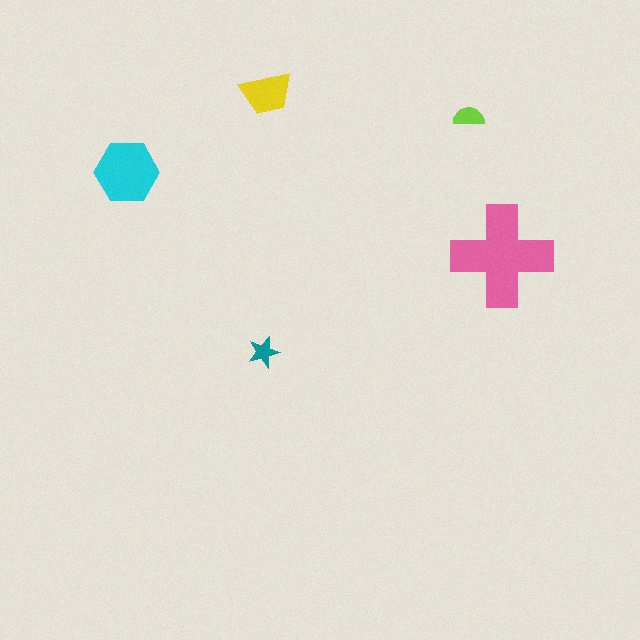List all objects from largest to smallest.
The pink cross, the cyan hexagon, the yellow trapezoid, the lime semicircle, the teal star.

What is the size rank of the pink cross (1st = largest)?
1st.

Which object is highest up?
The yellow trapezoid is topmost.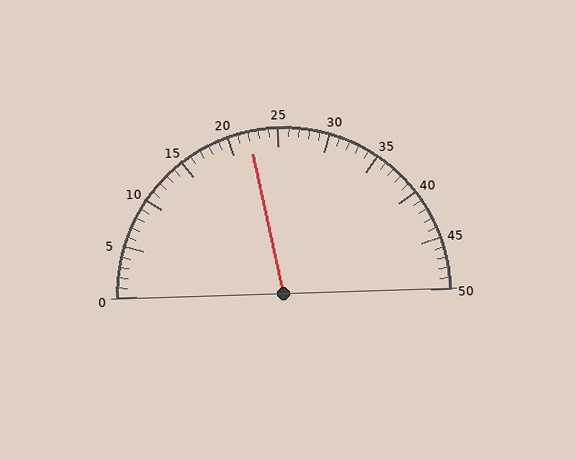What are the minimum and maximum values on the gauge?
The gauge ranges from 0 to 50.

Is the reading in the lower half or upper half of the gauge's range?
The reading is in the lower half of the range (0 to 50).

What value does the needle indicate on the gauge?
The needle indicates approximately 22.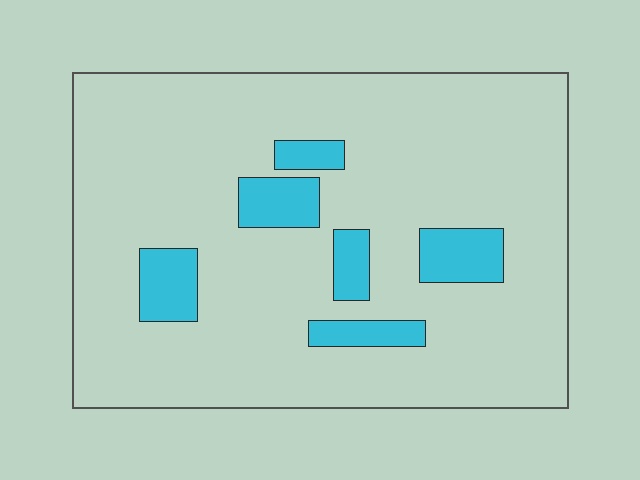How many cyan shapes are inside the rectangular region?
6.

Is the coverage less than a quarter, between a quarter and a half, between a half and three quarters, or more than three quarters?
Less than a quarter.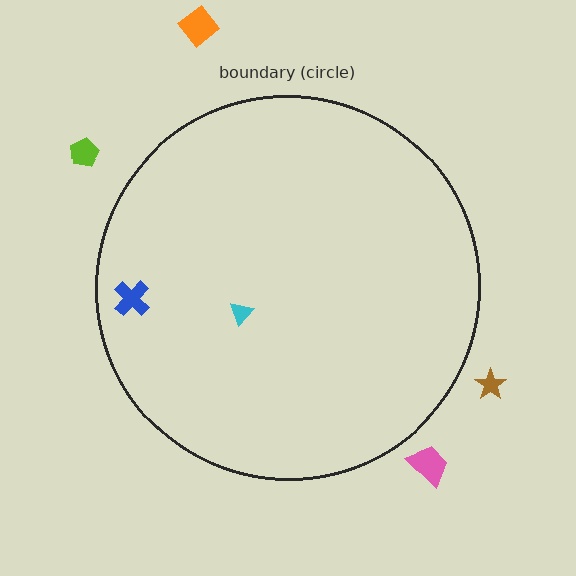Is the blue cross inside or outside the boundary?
Inside.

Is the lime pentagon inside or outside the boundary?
Outside.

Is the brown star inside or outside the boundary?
Outside.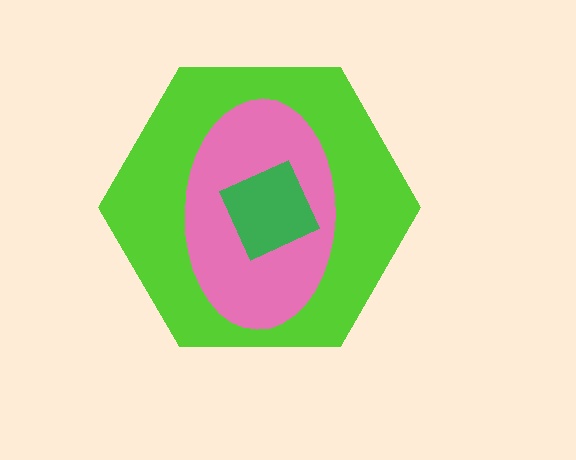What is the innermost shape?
The green square.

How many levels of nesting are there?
3.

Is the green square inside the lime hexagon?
Yes.